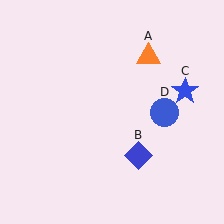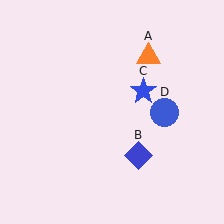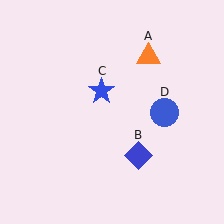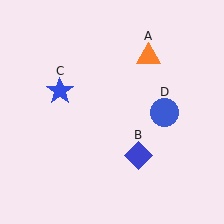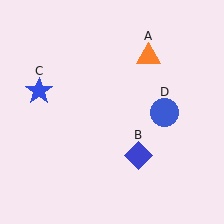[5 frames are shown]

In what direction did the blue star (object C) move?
The blue star (object C) moved left.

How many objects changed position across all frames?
1 object changed position: blue star (object C).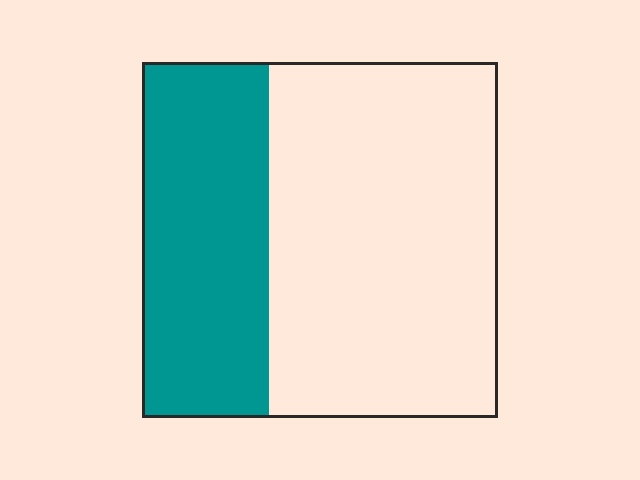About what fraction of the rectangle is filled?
About three eighths (3/8).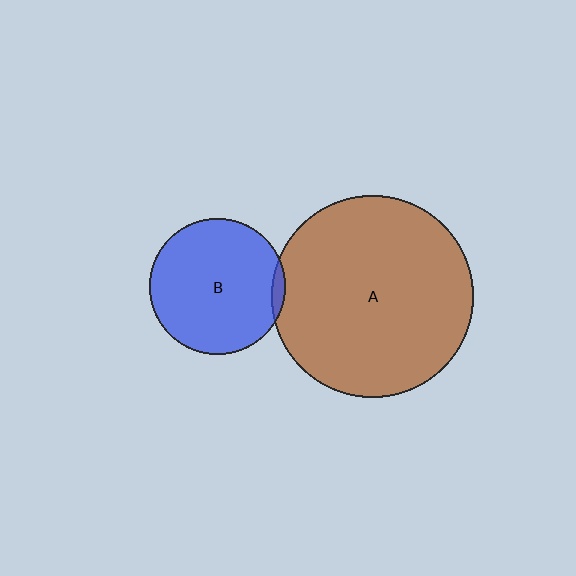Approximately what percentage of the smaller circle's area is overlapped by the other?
Approximately 5%.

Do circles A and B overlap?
Yes.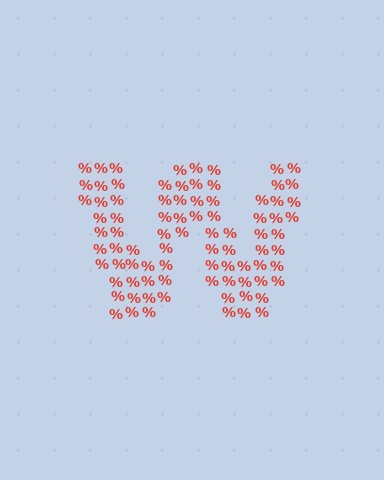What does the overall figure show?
The overall figure shows the letter W.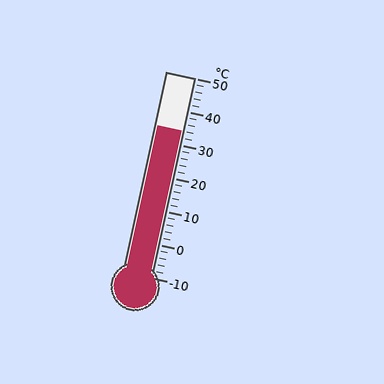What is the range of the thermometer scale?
The thermometer scale ranges from -10°C to 50°C.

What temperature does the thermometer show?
The thermometer shows approximately 34°C.